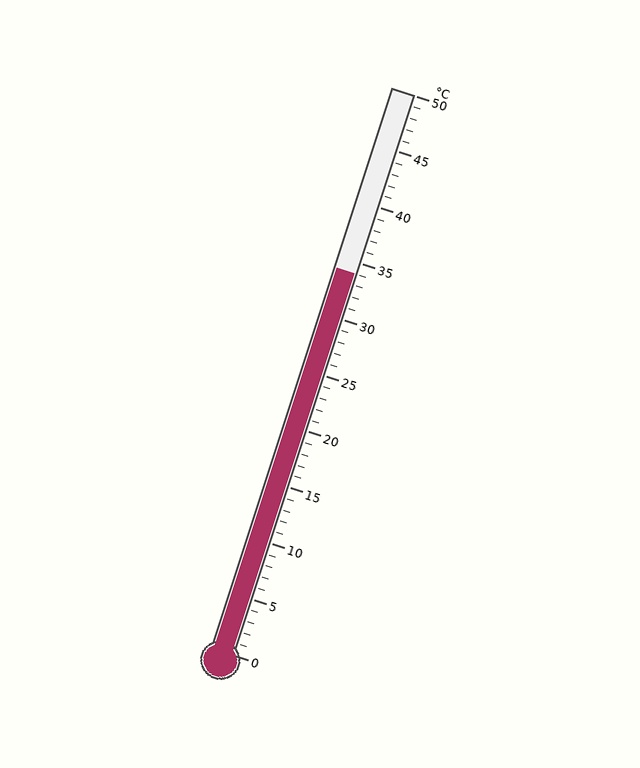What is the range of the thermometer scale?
The thermometer scale ranges from 0°C to 50°C.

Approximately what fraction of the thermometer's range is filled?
The thermometer is filled to approximately 70% of its range.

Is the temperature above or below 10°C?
The temperature is above 10°C.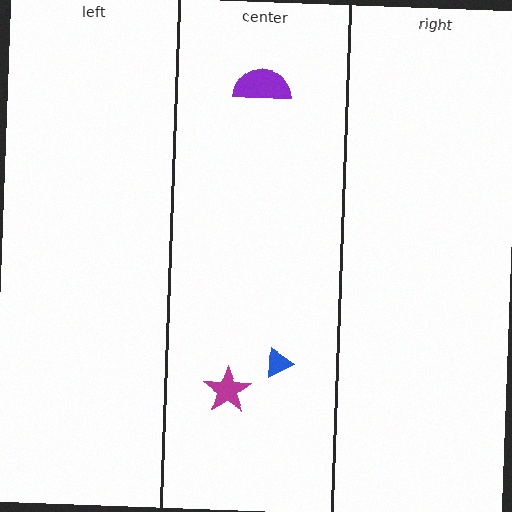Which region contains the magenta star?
The center region.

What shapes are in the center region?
The blue triangle, the magenta star, the purple semicircle.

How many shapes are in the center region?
3.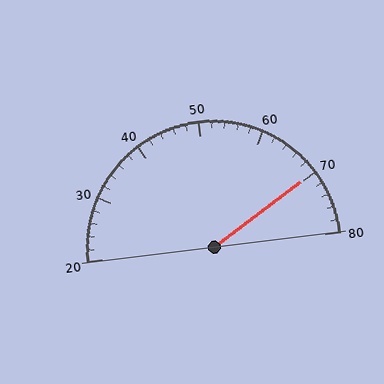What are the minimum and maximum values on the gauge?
The gauge ranges from 20 to 80.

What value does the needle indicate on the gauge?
The needle indicates approximately 70.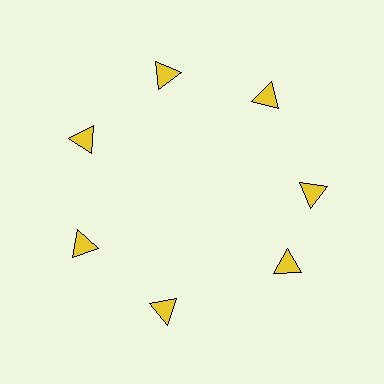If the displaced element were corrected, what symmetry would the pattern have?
It would have 7-fold rotational symmetry — the pattern would map onto itself every 51 degrees.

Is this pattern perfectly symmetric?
No. The 7 yellow triangles are arranged in a ring, but one element near the 5 o'clock position is rotated out of alignment along the ring, breaking the 7-fold rotational symmetry.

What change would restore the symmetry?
The symmetry would be restored by rotating it back into even spacing with its neighbors so that all 7 triangles sit at equal angles and equal distance from the center.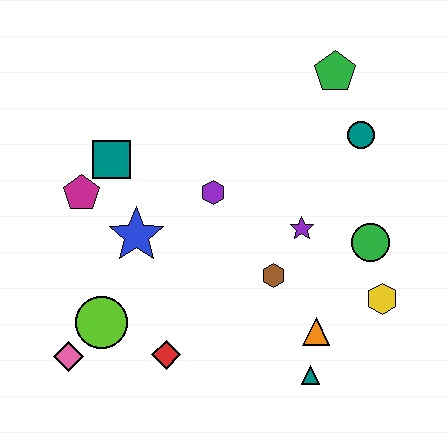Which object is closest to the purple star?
The brown hexagon is closest to the purple star.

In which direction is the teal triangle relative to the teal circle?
The teal triangle is below the teal circle.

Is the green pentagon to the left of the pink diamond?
No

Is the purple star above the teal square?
No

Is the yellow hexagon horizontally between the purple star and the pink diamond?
No